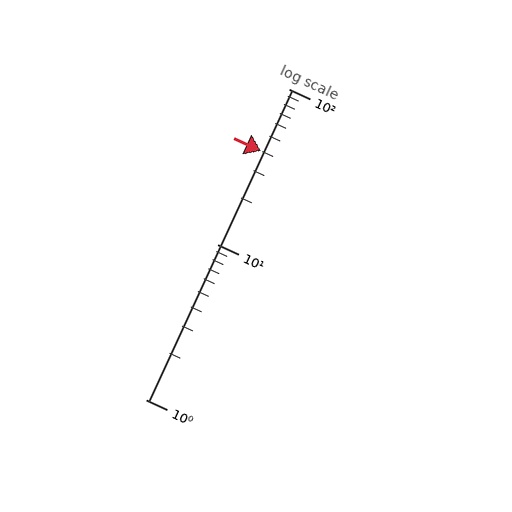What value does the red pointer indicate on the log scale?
The pointer indicates approximately 40.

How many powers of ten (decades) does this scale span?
The scale spans 2 decades, from 1 to 100.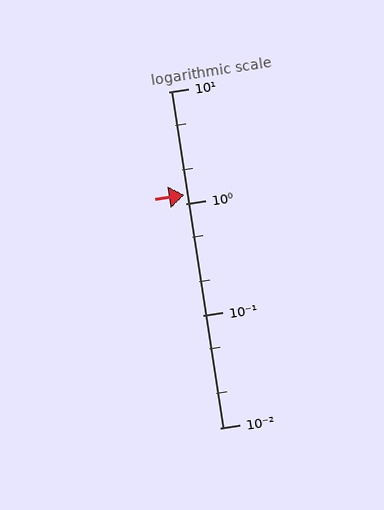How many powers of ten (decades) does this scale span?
The scale spans 3 decades, from 0.01 to 10.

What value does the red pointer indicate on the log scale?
The pointer indicates approximately 1.2.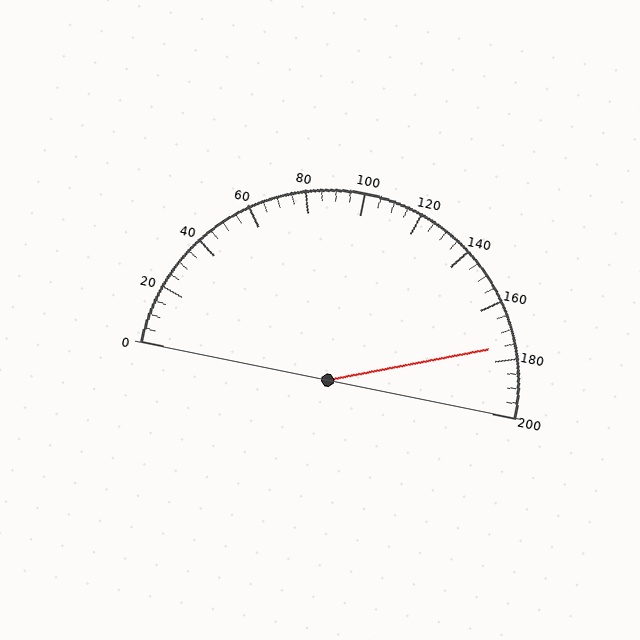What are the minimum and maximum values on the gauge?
The gauge ranges from 0 to 200.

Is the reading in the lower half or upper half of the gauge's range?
The reading is in the upper half of the range (0 to 200).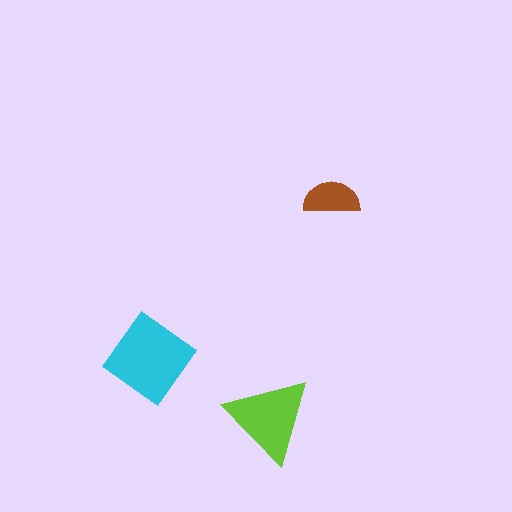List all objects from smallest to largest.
The brown semicircle, the lime triangle, the cyan diamond.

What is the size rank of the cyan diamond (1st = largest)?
1st.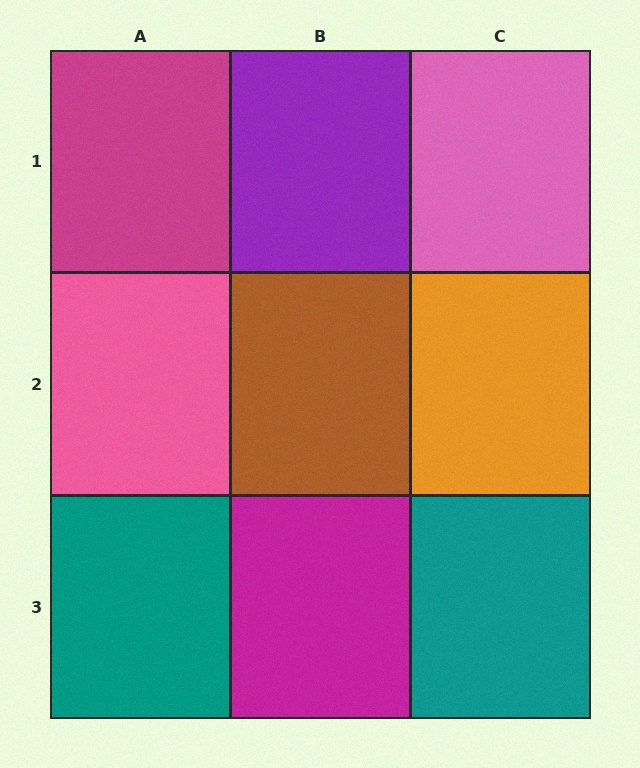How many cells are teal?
2 cells are teal.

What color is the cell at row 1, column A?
Magenta.